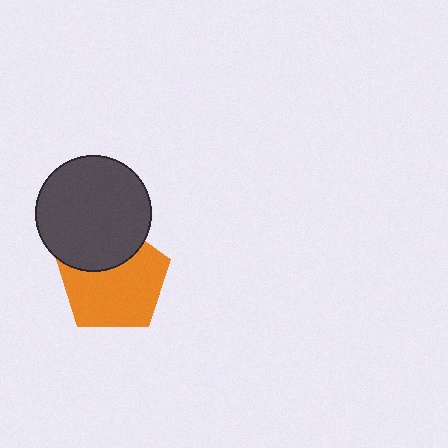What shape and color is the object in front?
The object in front is a dark gray circle.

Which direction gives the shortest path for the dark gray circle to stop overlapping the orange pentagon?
Moving up gives the shortest separation.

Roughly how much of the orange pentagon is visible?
Most of it is visible (roughly 70%).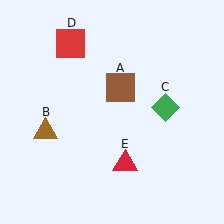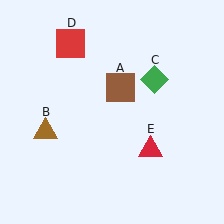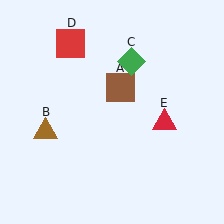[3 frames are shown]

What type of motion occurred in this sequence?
The green diamond (object C), red triangle (object E) rotated counterclockwise around the center of the scene.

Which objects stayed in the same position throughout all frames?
Brown square (object A) and brown triangle (object B) and red square (object D) remained stationary.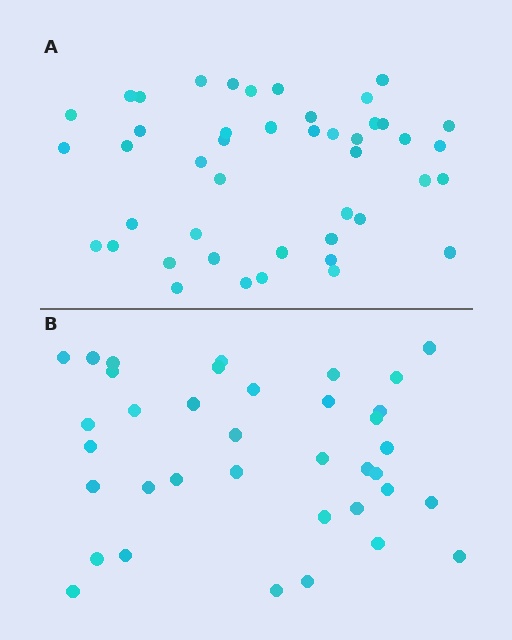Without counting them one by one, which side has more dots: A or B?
Region A (the top region) has more dots.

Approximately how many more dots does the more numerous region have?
Region A has roughly 8 or so more dots than region B.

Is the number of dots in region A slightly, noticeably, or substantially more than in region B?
Region A has only slightly more — the two regions are fairly close. The ratio is roughly 1.2 to 1.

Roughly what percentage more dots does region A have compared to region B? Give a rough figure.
About 20% more.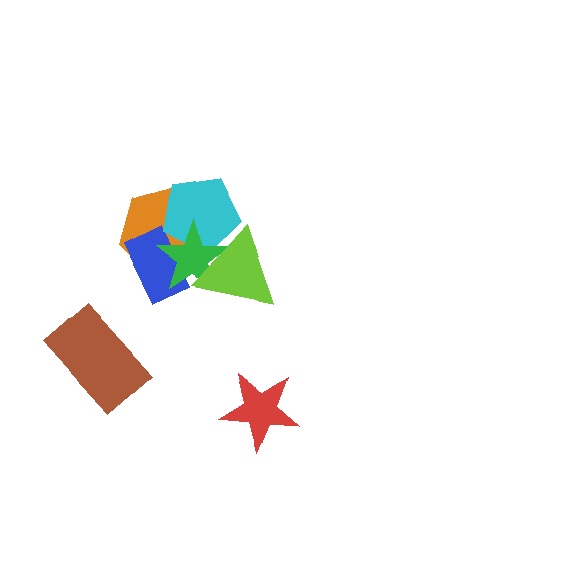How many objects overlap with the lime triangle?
3 objects overlap with the lime triangle.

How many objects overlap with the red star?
0 objects overlap with the red star.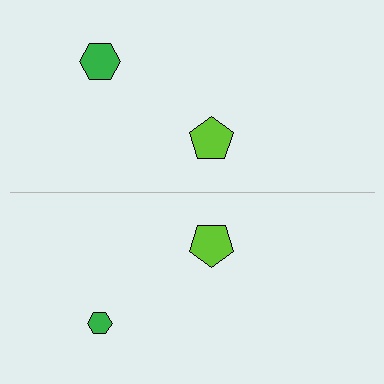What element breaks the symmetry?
The green hexagon on the bottom side has a different size than its mirror counterpart.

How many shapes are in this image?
There are 4 shapes in this image.